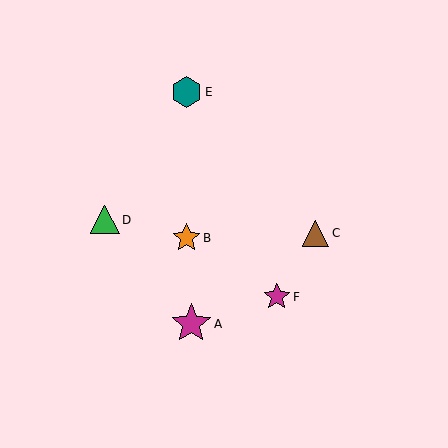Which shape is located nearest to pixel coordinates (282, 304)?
The magenta star (labeled F) at (277, 297) is nearest to that location.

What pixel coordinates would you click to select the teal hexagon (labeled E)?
Click at (187, 92) to select the teal hexagon E.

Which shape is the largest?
The magenta star (labeled A) is the largest.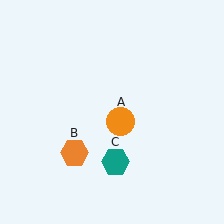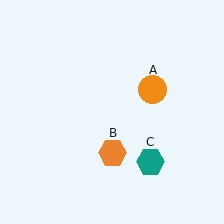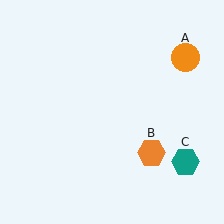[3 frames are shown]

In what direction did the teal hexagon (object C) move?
The teal hexagon (object C) moved right.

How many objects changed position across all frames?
3 objects changed position: orange circle (object A), orange hexagon (object B), teal hexagon (object C).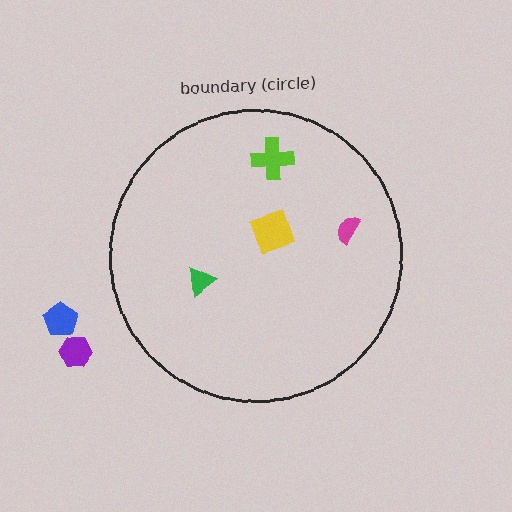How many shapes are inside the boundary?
4 inside, 2 outside.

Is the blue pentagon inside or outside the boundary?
Outside.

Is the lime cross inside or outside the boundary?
Inside.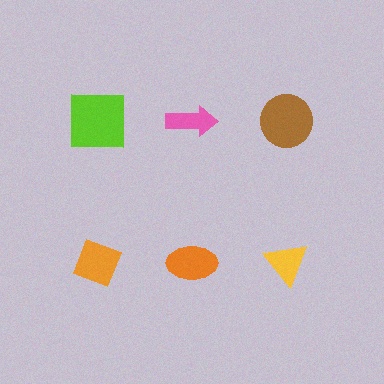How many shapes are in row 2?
3 shapes.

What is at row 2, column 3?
A yellow triangle.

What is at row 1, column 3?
A brown circle.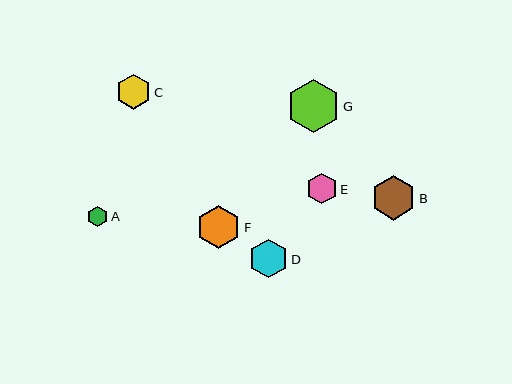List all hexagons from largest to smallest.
From largest to smallest: G, B, F, D, C, E, A.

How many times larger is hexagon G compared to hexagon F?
Hexagon G is approximately 1.2 times the size of hexagon F.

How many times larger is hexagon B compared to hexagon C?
Hexagon B is approximately 1.3 times the size of hexagon C.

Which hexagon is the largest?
Hexagon G is the largest with a size of approximately 54 pixels.